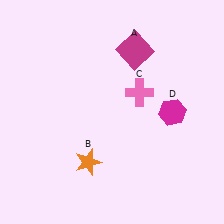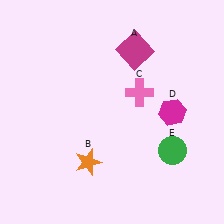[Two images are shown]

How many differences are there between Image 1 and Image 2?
There is 1 difference between the two images.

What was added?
A green circle (E) was added in Image 2.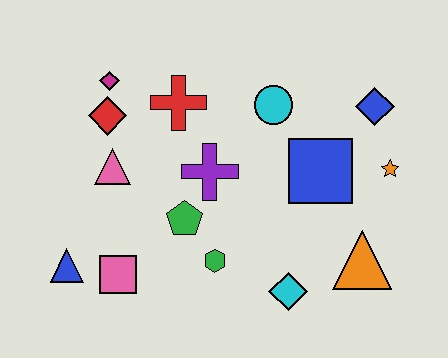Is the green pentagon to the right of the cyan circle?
No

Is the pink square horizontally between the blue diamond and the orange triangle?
No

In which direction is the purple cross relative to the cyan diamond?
The purple cross is above the cyan diamond.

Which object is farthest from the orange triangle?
The magenta diamond is farthest from the orange triangle.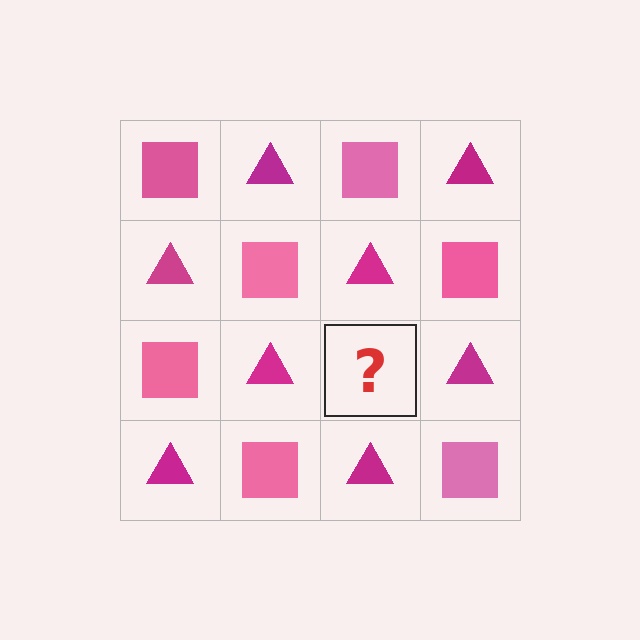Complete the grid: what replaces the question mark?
The question mark should be replaced with a pink square.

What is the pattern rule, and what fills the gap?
The rule is that it alternates pink square and magenta triangle in a checkerboard pattern. The gap should be filled with a pink square.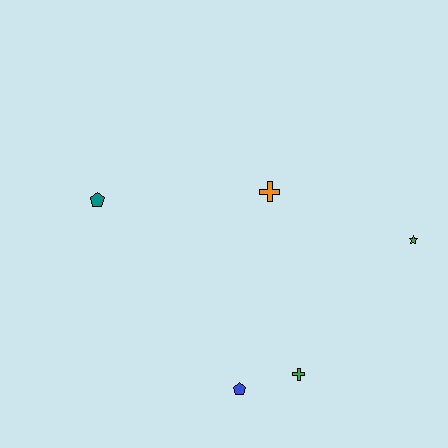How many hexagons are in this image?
There are no hexagons.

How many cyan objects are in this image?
There are no cyan objects.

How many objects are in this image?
There are 5 objects.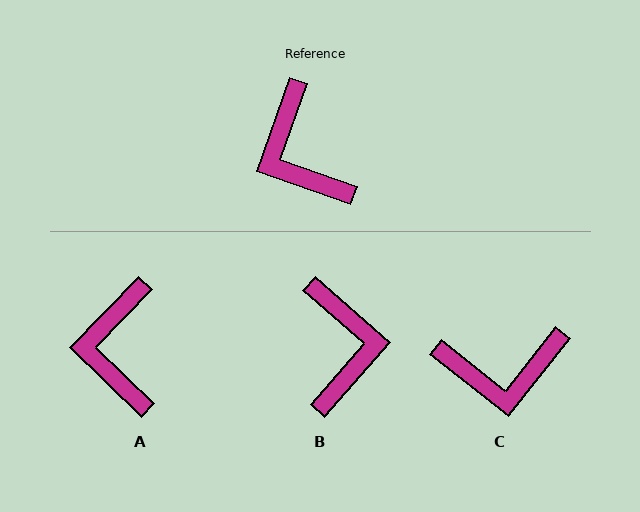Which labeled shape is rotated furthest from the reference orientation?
B, about 158 degrees away.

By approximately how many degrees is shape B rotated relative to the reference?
Approximately 158 degrees counter-clockwise.